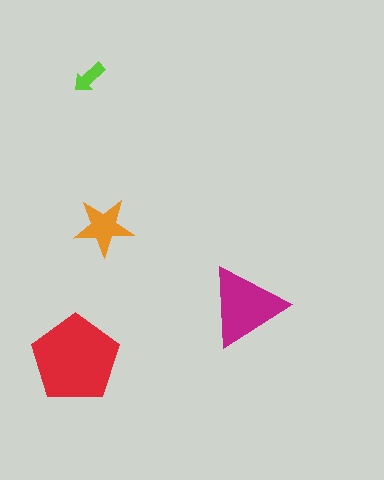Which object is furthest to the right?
The magenta triangle is rightmost.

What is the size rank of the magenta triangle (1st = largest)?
2nd.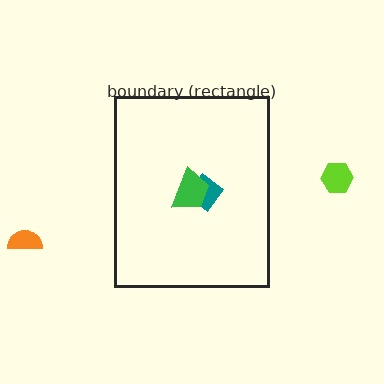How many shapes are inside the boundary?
2 inside, 2 outside.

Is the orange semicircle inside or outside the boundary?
Outside.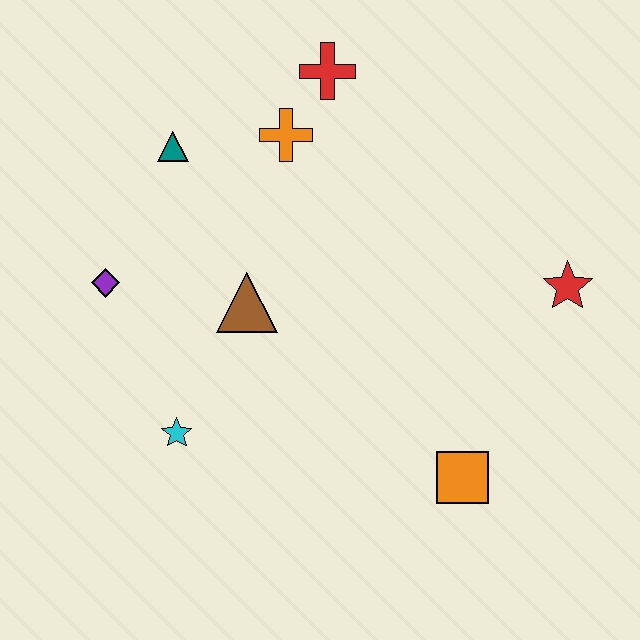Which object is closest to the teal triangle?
The orange cross is closest to the teal triangle.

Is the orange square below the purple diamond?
Yes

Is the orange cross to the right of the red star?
No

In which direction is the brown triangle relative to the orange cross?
The brown triangle is below the orange cross.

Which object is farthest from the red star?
The purple diamond is farthest from the red star.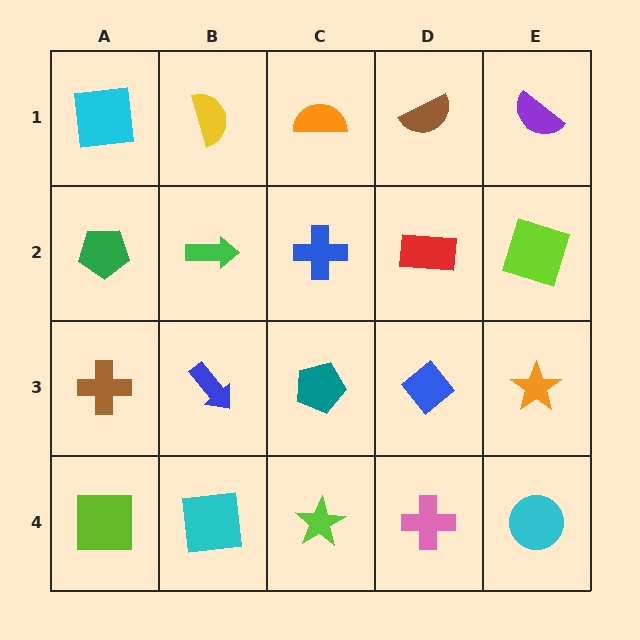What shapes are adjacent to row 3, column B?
A green arrow (row 2, column B), a cyan square (row 4, column B), a brown cross (row 3, column A), a teal pentagon (row 3, column C).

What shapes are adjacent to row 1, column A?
A green pentagon (row 2, column A), a yellow semicircle (row 1, column B).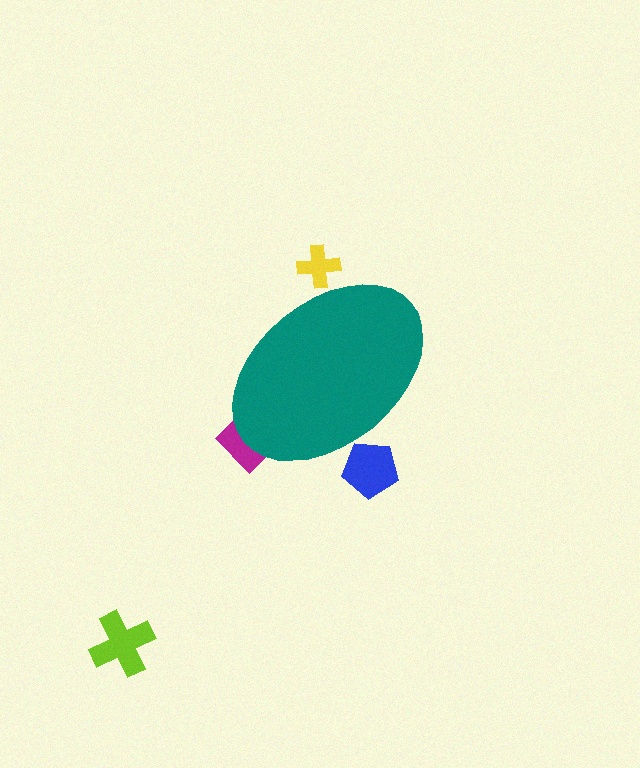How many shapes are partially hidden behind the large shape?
3 shapes are partially hidden.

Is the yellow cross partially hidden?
Yes, the yellow cross is partially hidden behind the teal ellipse.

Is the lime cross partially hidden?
No, the lime cross is fully visible.